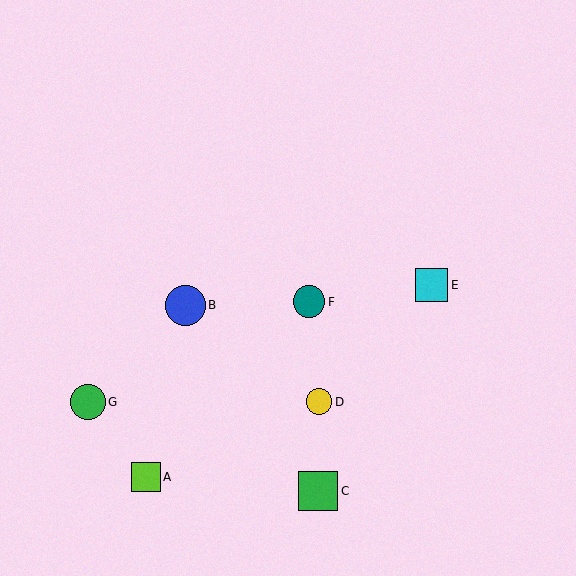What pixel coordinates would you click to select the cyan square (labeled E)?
Click at (431, 285) to select the cyan square E.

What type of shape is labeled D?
Shape D is a yellow circle.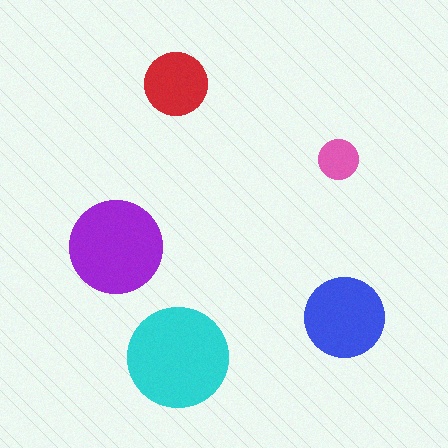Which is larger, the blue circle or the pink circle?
The blue one.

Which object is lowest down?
The cyan circle is bottommost.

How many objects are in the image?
There are 5 objects in the image.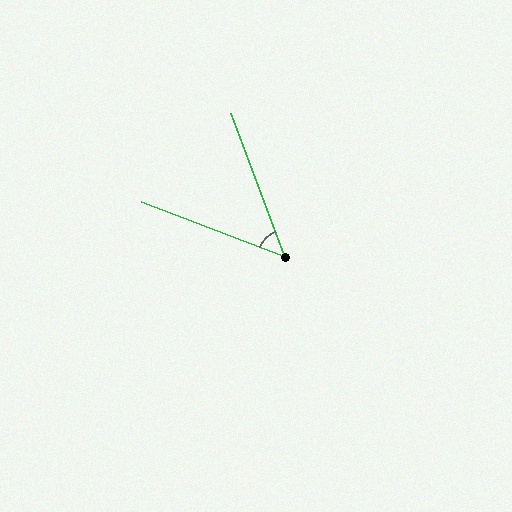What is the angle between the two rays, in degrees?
Approximately 48 degrees.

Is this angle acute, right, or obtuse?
It is acute.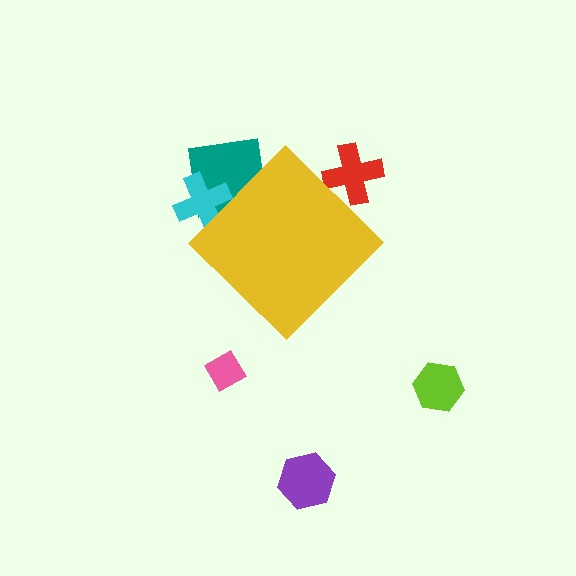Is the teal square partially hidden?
Yes, the teal square is partially hidden behind the yellow diamond.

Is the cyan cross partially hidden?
Yes, the cyan cross is partially hidden behind the yellow diamond.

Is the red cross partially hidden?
Yes, the red cross is partially hidden behind the yellow diamond.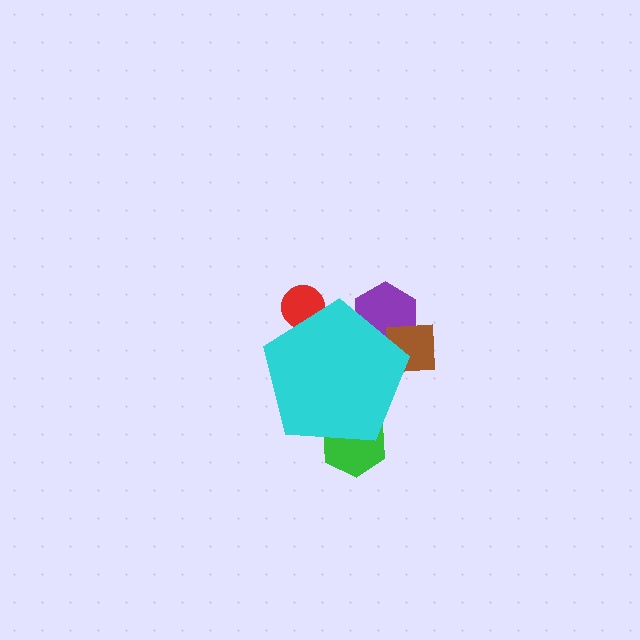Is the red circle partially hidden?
Yes, the red circle is partially hidden behind the cyan pentagon.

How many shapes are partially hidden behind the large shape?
4 shapes are partially hidden.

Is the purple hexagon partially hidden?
Yes, the purple hexagon is partially hidden behind the cyan pentagon.